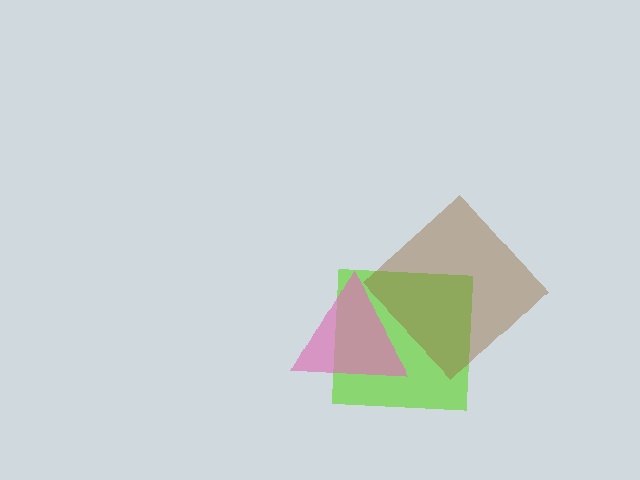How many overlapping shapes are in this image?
There are 3 overlapping shapes in the image.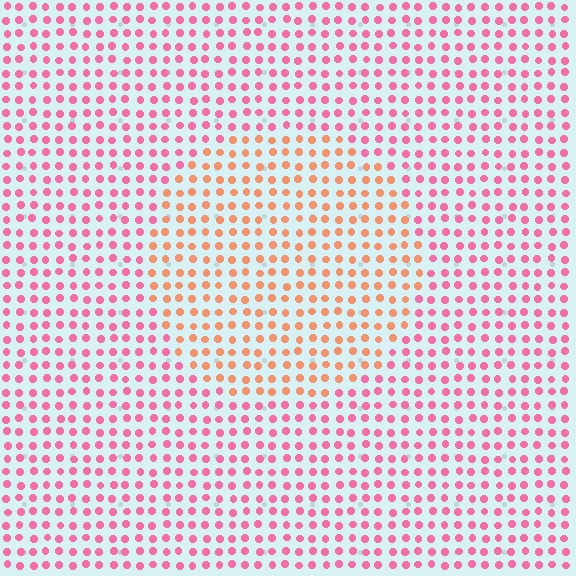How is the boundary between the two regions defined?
The boundary is defined purely by a slight shift in hue (about 42 degrees). Spacing, size, and orientation are identical on both sides.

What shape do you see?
I see a circle.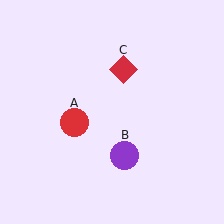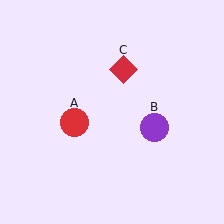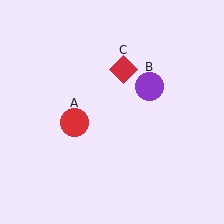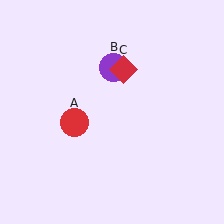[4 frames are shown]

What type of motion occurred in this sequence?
The purple circle (object B) rotated counterclockwise around the center of the scene.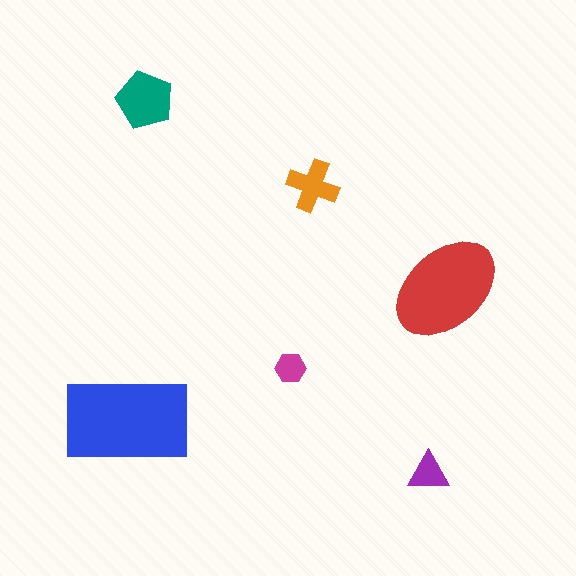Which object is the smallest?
The magenta hexagon.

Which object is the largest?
The blue rectangle.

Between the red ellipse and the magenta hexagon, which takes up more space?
The red ellipse.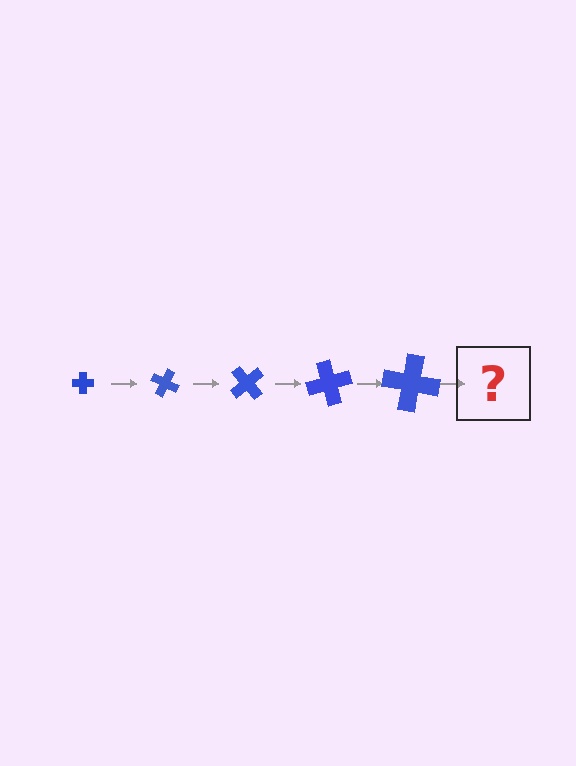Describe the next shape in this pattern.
It should be a cross, larger than the previous one and rotated 125 degrees from the start.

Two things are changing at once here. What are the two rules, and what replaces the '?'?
The two rules are that the cross grows larger each step and it rotates 25 degrees each step. The '?' should be a cross, larger than the previous one and rotated 125 degrees from the start.